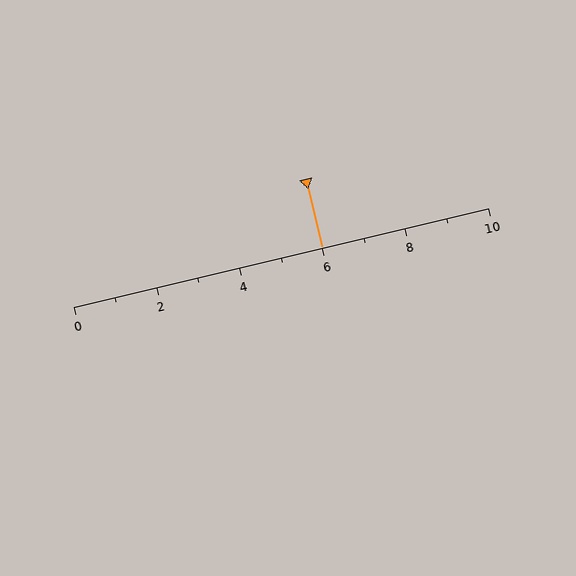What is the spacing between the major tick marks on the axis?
The major ticks are spaced 2 apart.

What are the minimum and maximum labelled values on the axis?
The axis runs from 0 to 10.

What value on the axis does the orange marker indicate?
The marker indicates approximately 6.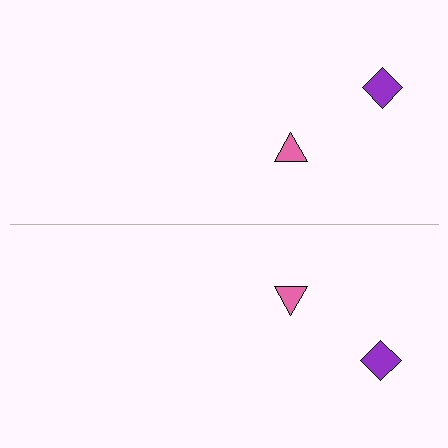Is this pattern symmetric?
Yes, this pattern has bilateral (reflection) symmetry.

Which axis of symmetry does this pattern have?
The pattern has a horizontal axis of symmetry running through the center of the image.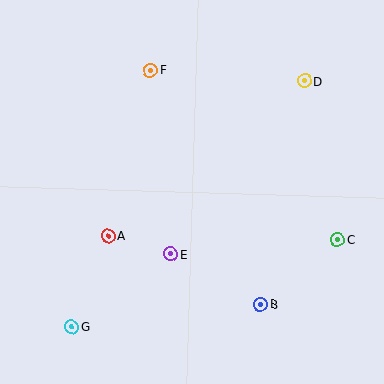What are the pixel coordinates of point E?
Point E is at (171, 254).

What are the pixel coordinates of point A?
Point A is at (108, 236).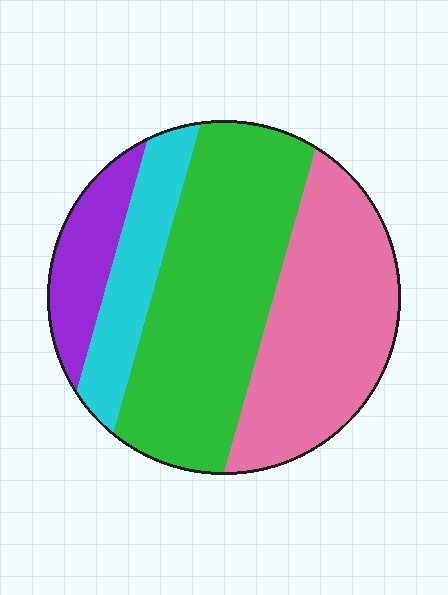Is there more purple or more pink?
Pink.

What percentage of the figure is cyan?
Cyan covers 14% of the figure.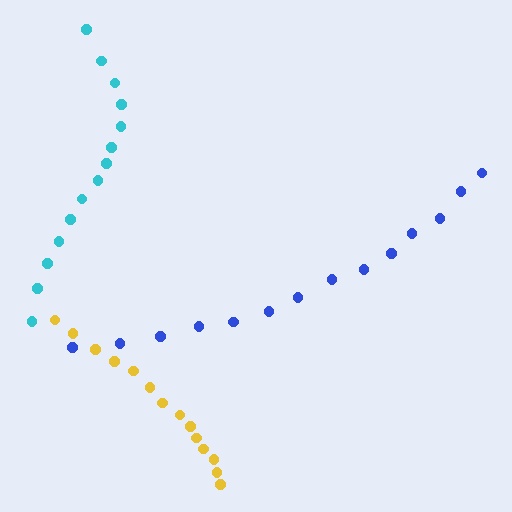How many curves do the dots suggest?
There are 3 distinct paths.